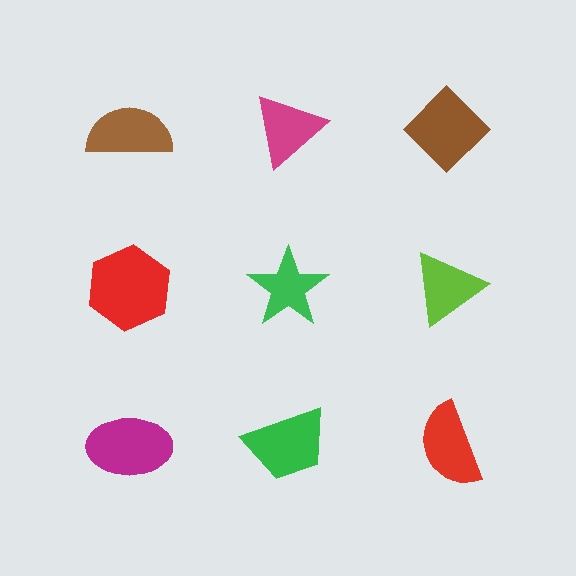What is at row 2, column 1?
A red hexagon.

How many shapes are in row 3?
3 shapes.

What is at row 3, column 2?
A green trapezoid.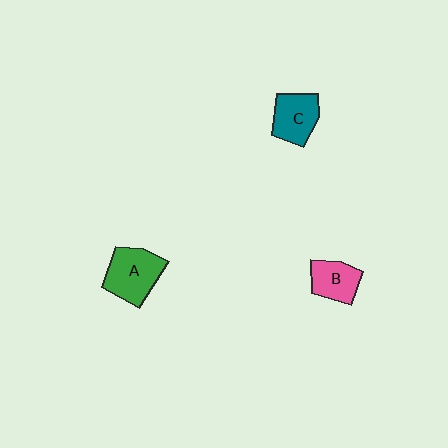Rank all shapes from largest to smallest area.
From largest to smallest: A (green), C (teal), B (pink).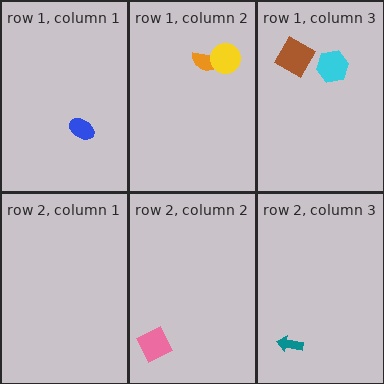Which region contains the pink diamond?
The row 2, column 2 region.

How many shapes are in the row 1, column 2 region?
2.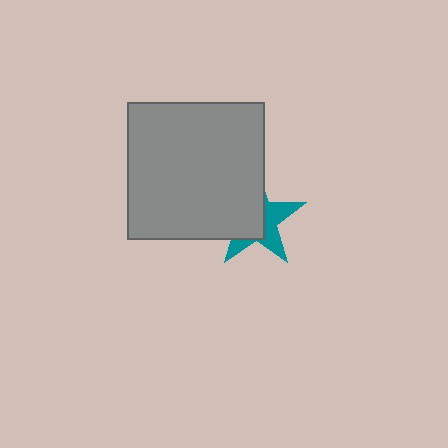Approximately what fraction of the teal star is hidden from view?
Roughly 57% of the teal star is hidden behind the gray square.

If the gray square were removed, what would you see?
You would see the complete teal star.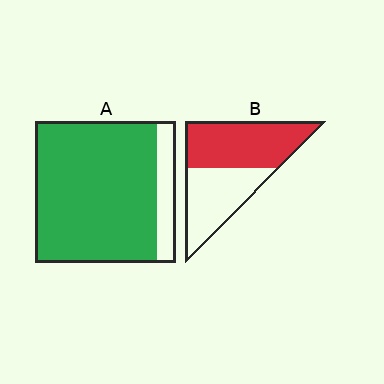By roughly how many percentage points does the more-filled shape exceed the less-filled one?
By roughly 30 percentage points (A over B).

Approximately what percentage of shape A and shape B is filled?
A is approximately 85% and B is approximately 55%.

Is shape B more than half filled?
Yes.